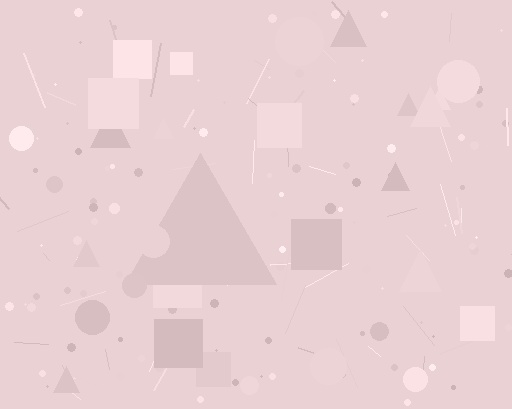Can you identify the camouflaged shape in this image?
The camouflaged shape is a triangle.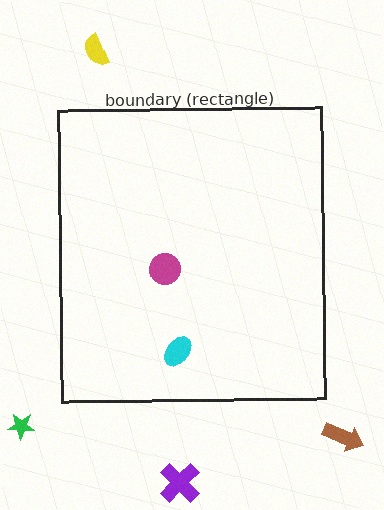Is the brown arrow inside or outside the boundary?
Outside.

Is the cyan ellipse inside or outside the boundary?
Inside.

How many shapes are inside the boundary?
2 inside, 4 outside.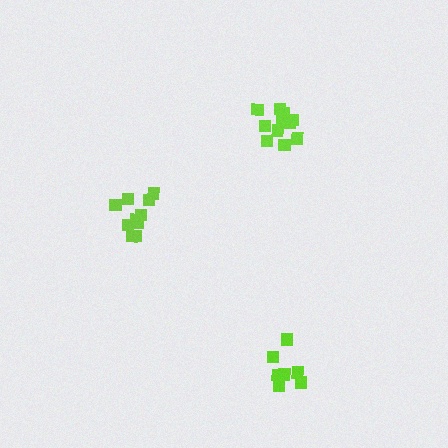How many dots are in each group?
Group 1: 7 dots, Group 2: 11 dots, Group 3: 10 dots (28 total).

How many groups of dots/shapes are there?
There are 3 groups.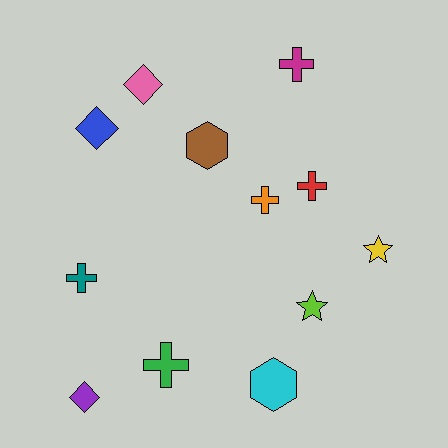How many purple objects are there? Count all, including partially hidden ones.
There is 1 purple object.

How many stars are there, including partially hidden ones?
There are 2 stars.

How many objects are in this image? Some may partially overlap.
There are 12 objects.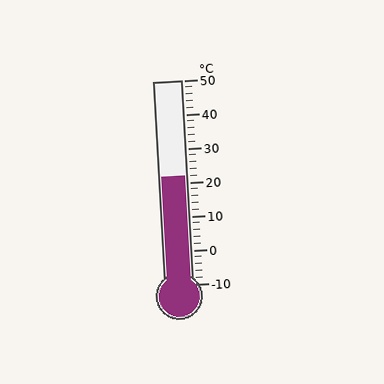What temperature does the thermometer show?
The thermometer shows approximately 22°C.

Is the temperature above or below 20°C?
The temperature is above 20°C.